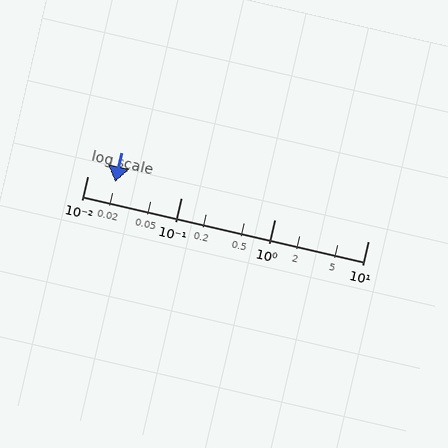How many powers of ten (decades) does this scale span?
The scale spans 3 decades, from 0.01 to 10.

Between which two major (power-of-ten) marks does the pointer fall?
The pointer is between 0.01 and 0.1.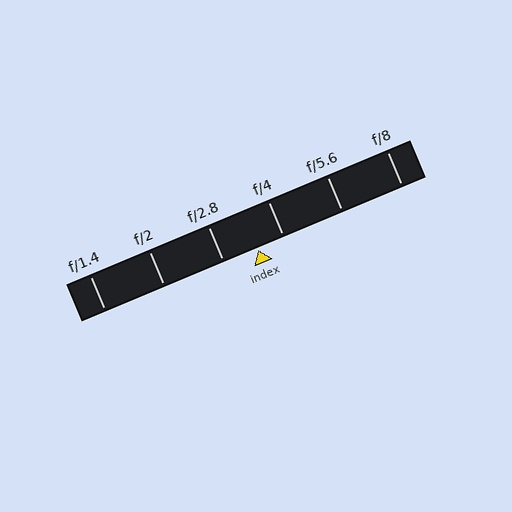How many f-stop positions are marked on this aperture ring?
There are 6 f-stop positions marked.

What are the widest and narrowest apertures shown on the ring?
The widest aperture shown is f/1.4 and the narrowest is f/8.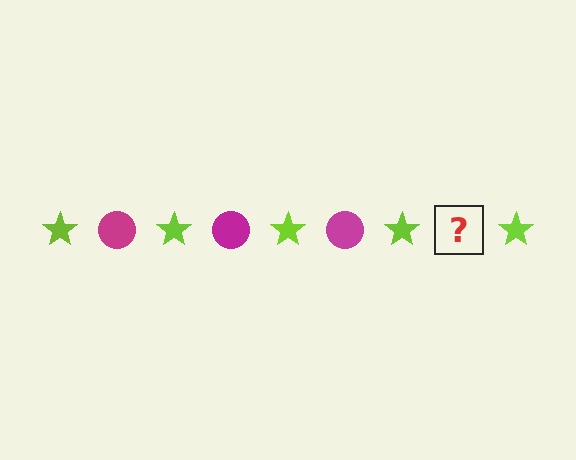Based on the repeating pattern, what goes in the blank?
The blank should be a magenta circle.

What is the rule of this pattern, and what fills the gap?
The rule is that the pattern alternates between lime star and magenta circle. The gap should be filled with a magenta circle.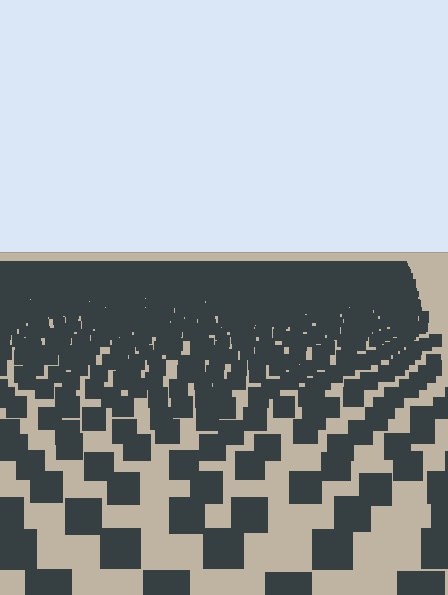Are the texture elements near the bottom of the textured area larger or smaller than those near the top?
Larger. Near the bottom, elements are closer to the viewer and appear at a bigger on-screen size.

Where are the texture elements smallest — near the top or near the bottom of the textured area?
Near the top.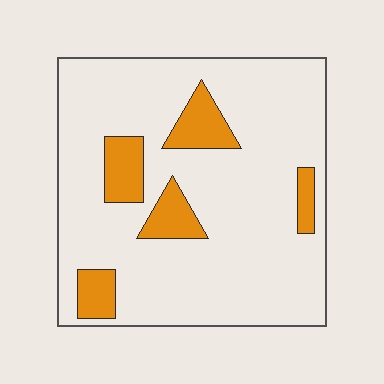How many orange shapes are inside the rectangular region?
5.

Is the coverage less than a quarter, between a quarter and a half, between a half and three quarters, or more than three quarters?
Less than a quarter.